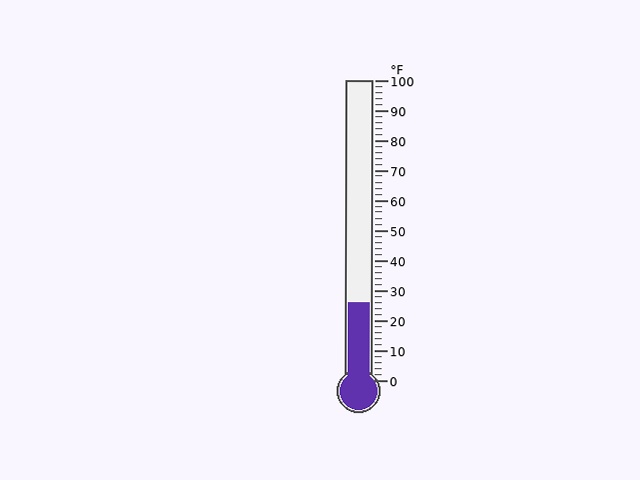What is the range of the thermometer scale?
The thermometer scale ranges from 0°F to 100°F.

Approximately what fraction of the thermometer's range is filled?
The thermometer is filled to approximately 25% of its range.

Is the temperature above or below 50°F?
The temperature is below 50°F.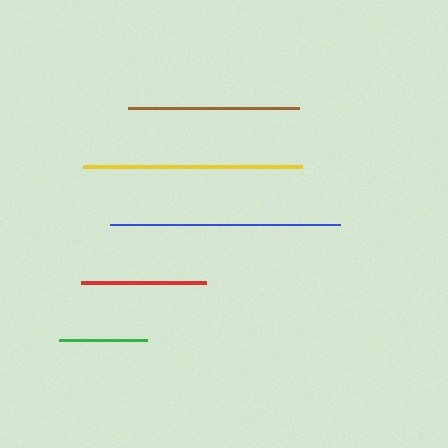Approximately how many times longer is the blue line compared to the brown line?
The blue line is approximately 1.3 times the length of the brown line.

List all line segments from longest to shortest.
From longest to shortest: blue, yellow, brown, red, green.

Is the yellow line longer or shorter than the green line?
The yellow line is longer than the green line.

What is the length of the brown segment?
The brown segment is approximately 171 pixels long.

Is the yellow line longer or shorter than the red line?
The yellow line is longer than the red line.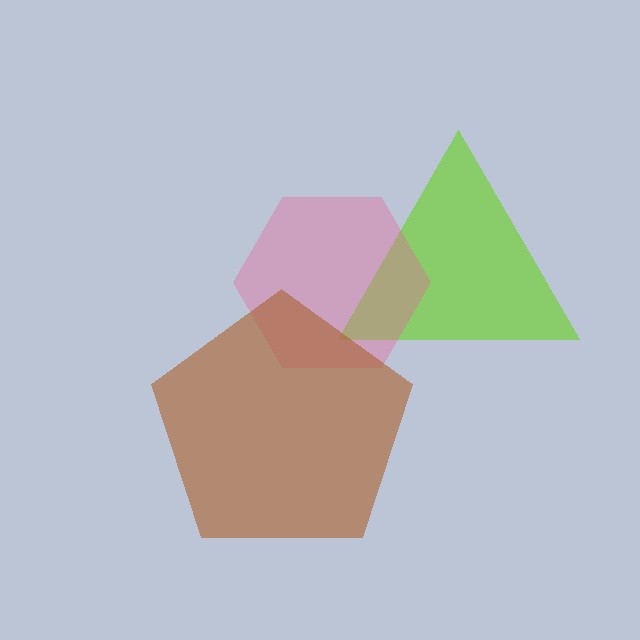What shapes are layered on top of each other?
The layered shapes are: a lime triangle, a pink hexagon, a brown pentagon.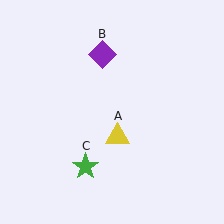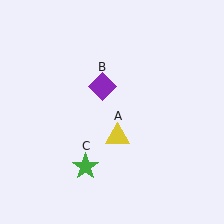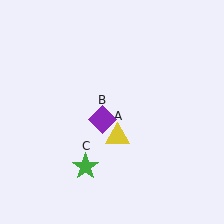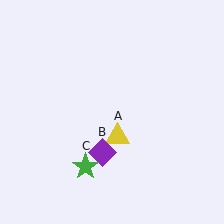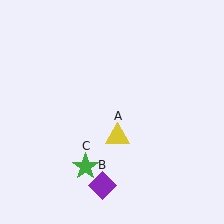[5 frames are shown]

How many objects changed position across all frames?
1 object changed position: purple diamond (object B).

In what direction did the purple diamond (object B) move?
The purple diamond (object B) moved down.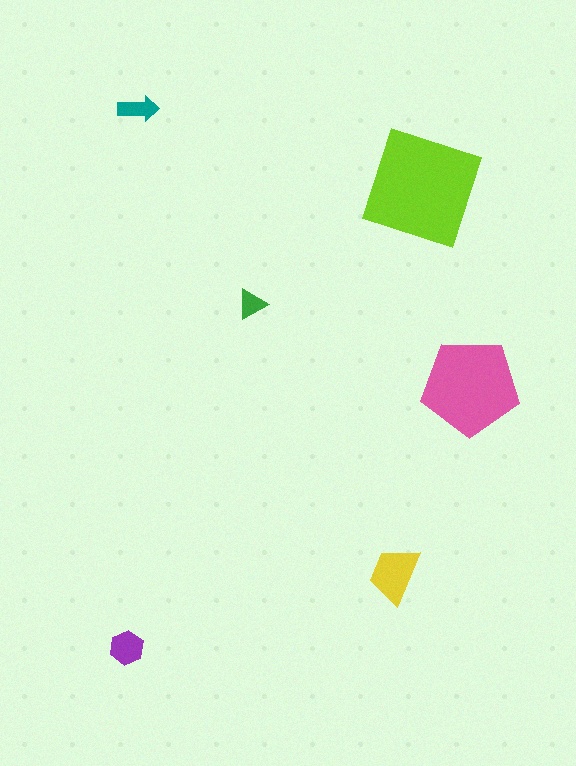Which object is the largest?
The lime square.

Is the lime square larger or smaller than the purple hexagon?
Larger.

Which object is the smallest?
The green triangle.